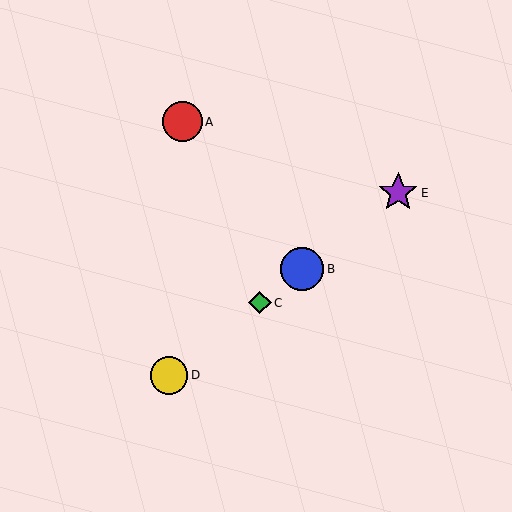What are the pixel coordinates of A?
Object A is at (182, 122).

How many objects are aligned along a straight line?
4 objects (B, C, D, E) are aligned along a straight line.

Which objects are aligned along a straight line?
Objects B, C, D, E are aligned along a straight line.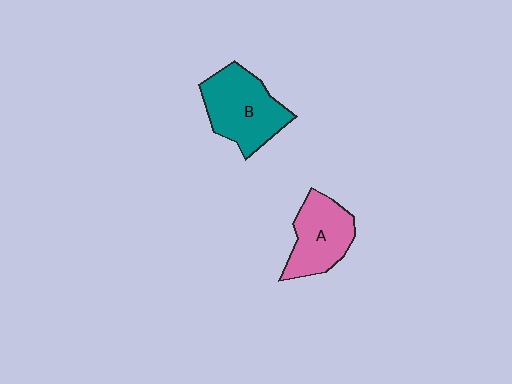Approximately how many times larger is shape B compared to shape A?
Approximately 1.2 times.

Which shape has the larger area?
Shape B (teal).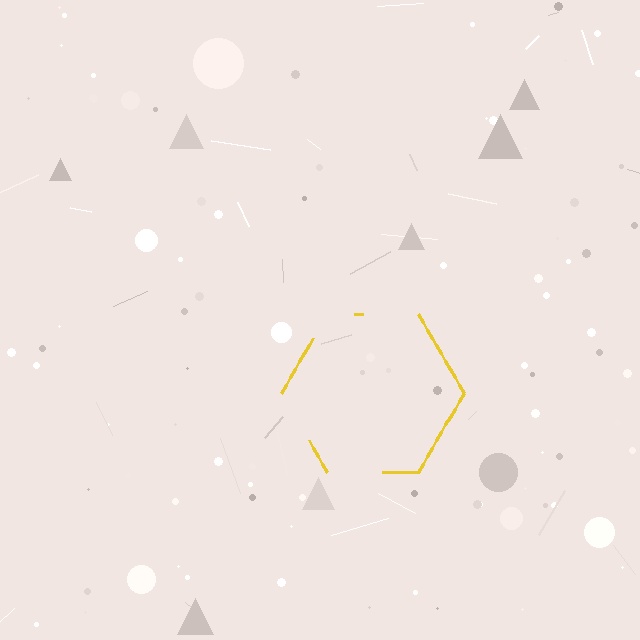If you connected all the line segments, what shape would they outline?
They would outline a hexagon.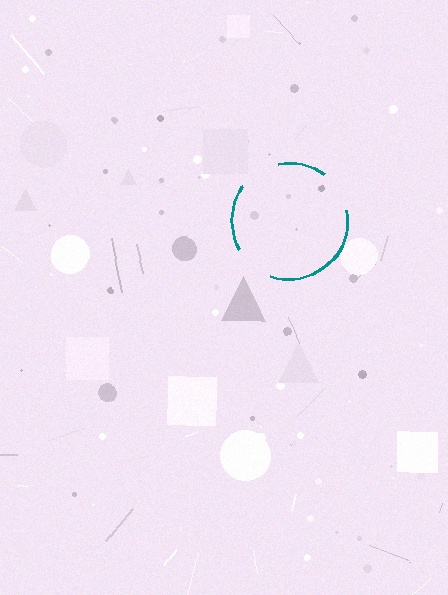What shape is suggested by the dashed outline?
The dashed outline suggests a circle.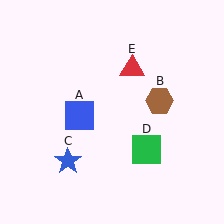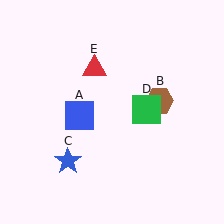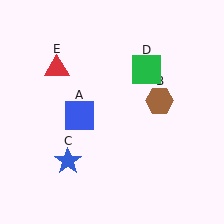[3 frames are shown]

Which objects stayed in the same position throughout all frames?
Blue square (object A) and brown hexagon (object B) and blue star (object C) remained stationary.